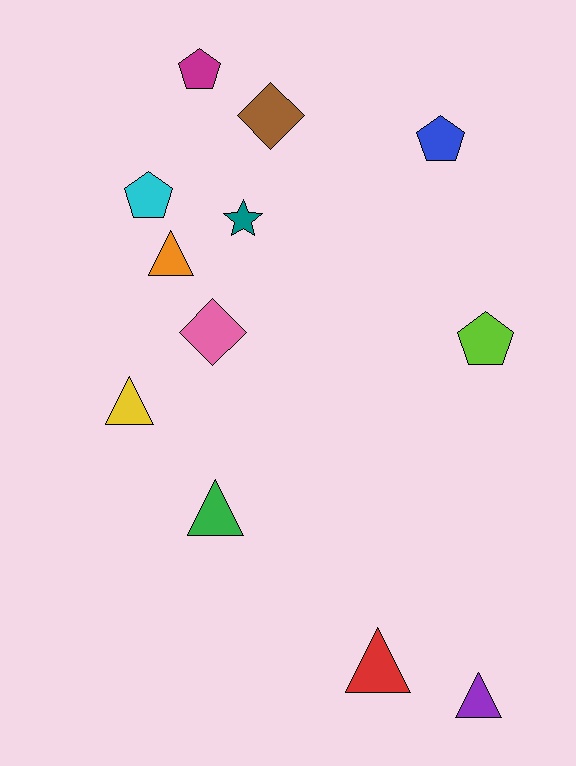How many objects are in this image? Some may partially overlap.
There are 12 objects.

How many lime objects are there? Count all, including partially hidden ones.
There is 1 lime object.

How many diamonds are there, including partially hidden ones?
There are 2 diamonds.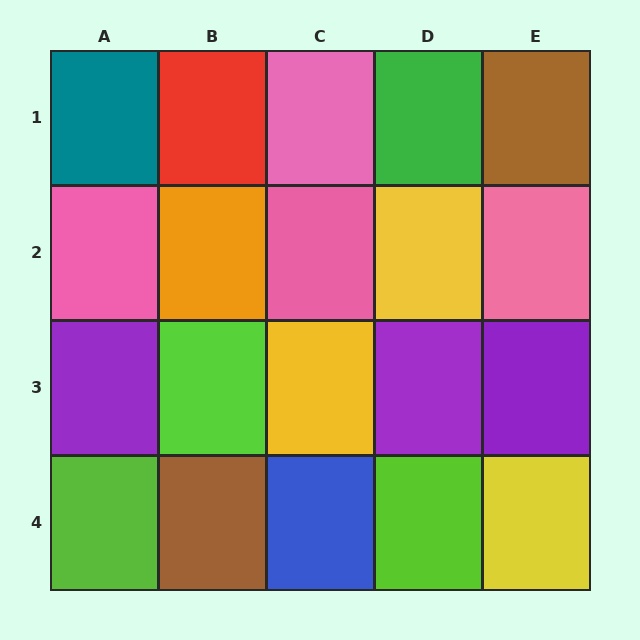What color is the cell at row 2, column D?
Yellow.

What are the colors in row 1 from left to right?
Teal, red, pink, green, brown.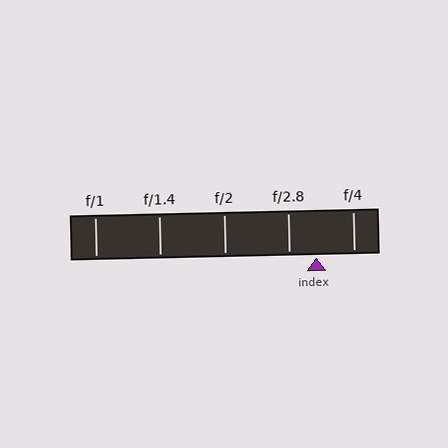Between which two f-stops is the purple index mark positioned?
The index mark is between f/2.8 and f/4.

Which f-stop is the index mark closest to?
The index mark is closest to f/2.8.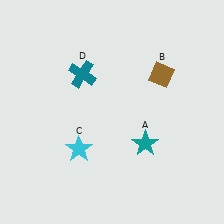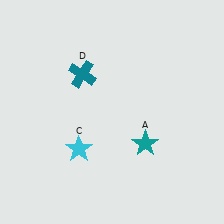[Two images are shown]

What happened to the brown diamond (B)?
The brown diamond (B) was removed in Image 2. It was in the top-right area of Image 1.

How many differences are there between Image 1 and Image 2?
There is 1 difference between the two images.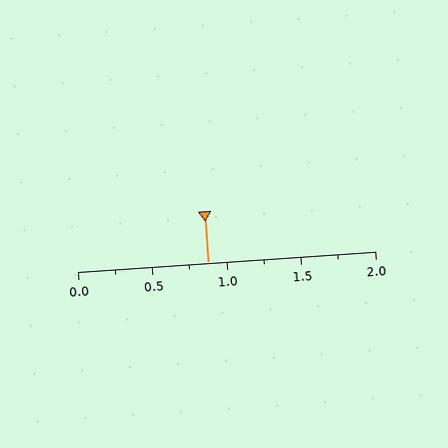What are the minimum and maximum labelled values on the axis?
The axis runs from 0.0 to 2.0.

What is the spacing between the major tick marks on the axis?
The major ticks are spaced 0.5 apart.